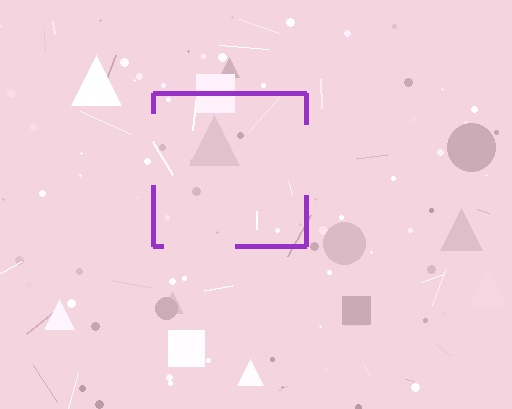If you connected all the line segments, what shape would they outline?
They would outline a square.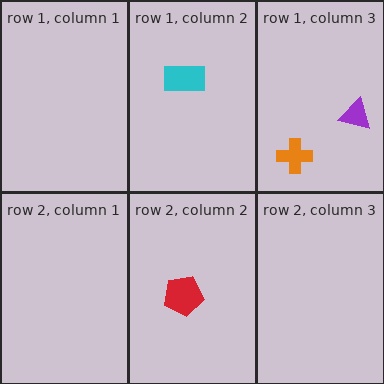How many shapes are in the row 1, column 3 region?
2.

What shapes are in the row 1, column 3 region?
The purple triangle, the orange cross.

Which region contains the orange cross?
The row 1, column 3 region.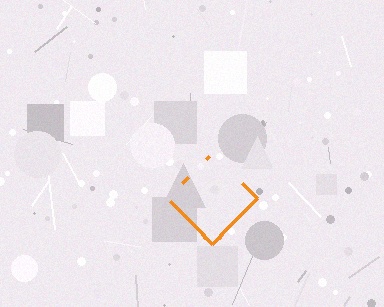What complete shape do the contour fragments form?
The contour fragments form a diamond.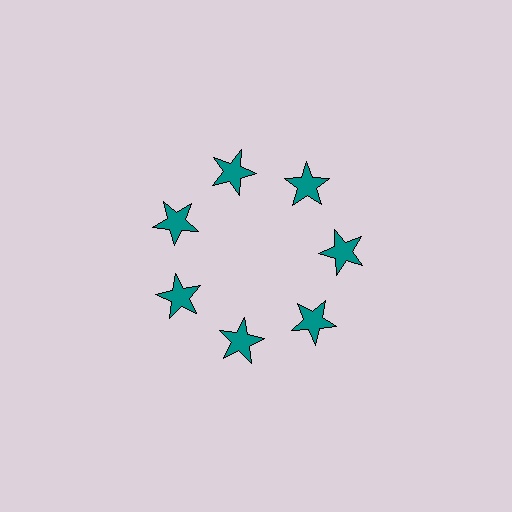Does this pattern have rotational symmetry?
Yes, this pattern has 7-fold rotational symmetry. It looks the same after rotating 51 degrees around the center.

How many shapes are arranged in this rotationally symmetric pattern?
There are 7 shapes, arranged in 7 groups of 1.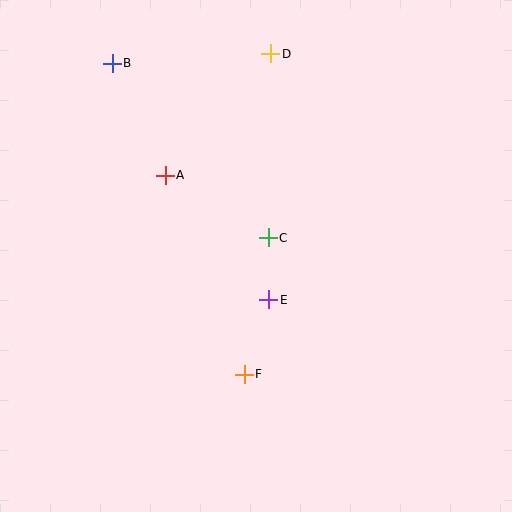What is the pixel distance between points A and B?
The distance between A and B is 124 pixels.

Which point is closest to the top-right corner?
Point D is closest to the top-right corner.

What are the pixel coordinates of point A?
Point A is at (165, 175).